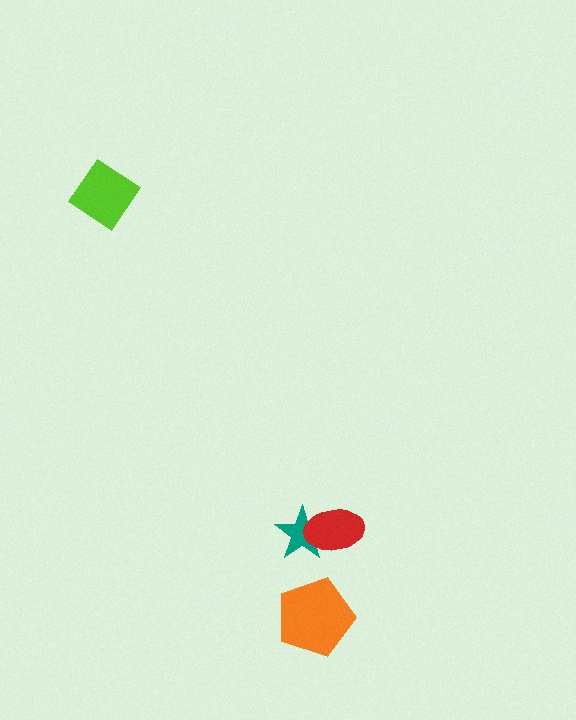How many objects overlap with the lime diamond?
0 objects overlap with the lime diamond.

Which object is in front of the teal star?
The red ellipse is in front of the teal star.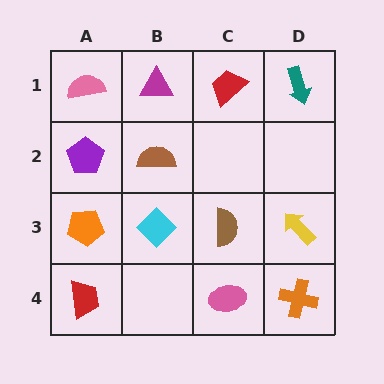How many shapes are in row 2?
2 shapes.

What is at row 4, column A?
A red trapezoid.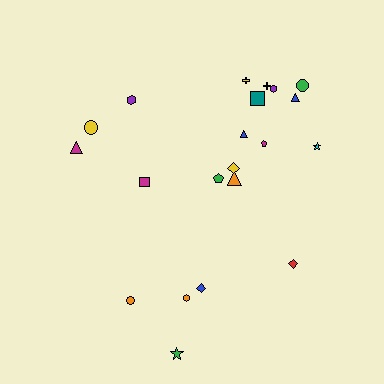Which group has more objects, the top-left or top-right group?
The top-right group.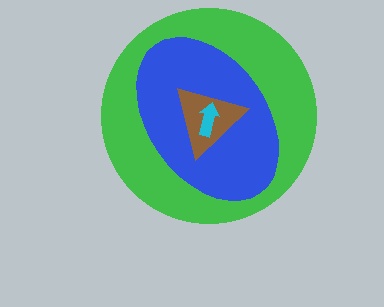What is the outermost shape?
The green circle.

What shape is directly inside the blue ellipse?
The brown triangle.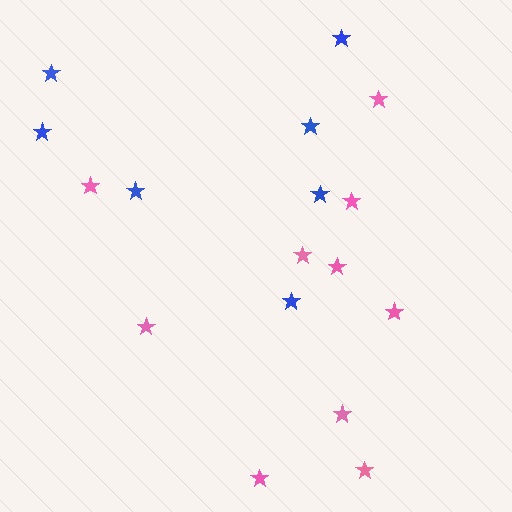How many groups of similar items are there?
There are 2 groups: one group of blue stars (7) and one group of pink stars (10).